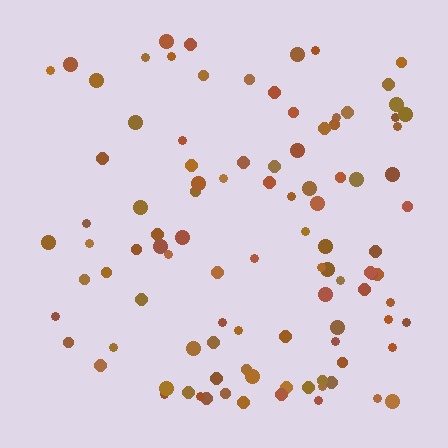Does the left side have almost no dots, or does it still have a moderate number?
Still a moderate number, just noticeably fewer than the right.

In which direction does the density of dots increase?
From left to right, with the right side densest.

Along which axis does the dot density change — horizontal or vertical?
Horizontal.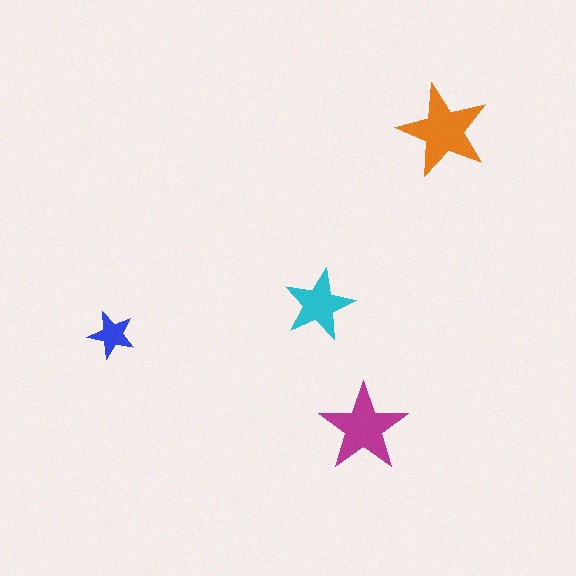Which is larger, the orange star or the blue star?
The orange one.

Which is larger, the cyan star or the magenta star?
The magenta one.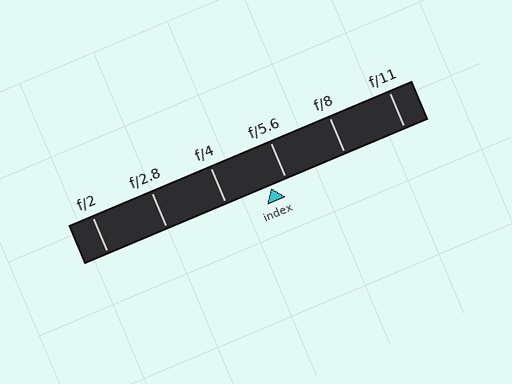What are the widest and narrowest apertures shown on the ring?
The widest aperture shown is f/2 and the narrowest is f/11.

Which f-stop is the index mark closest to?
The index mark is closest to f/5.6.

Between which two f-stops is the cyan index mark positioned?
The index mark is between f/4 and f/5.6.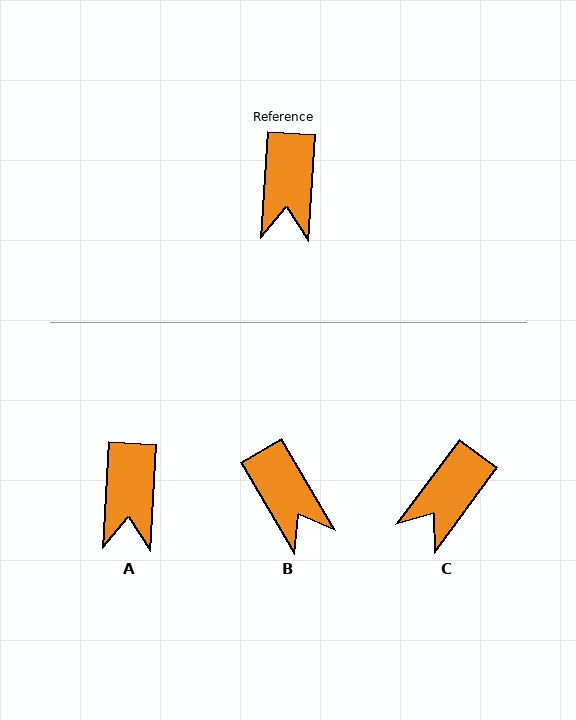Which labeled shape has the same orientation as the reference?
A.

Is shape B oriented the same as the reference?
No, it is off by about 34 degrees.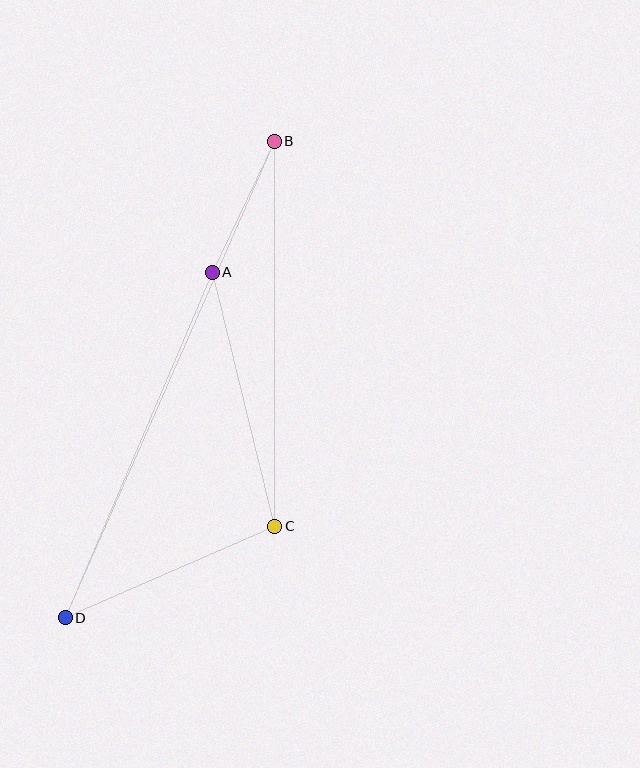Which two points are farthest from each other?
Points B and D are farthest from each other.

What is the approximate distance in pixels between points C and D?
The distance between C and D is approximately 229 pixels.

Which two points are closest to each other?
Points A and B are closest to each other.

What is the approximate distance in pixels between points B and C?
The distance between B and C is approximately 385 pixels.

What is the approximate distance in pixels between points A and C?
The distance between A and C is approximately 261 pixels.